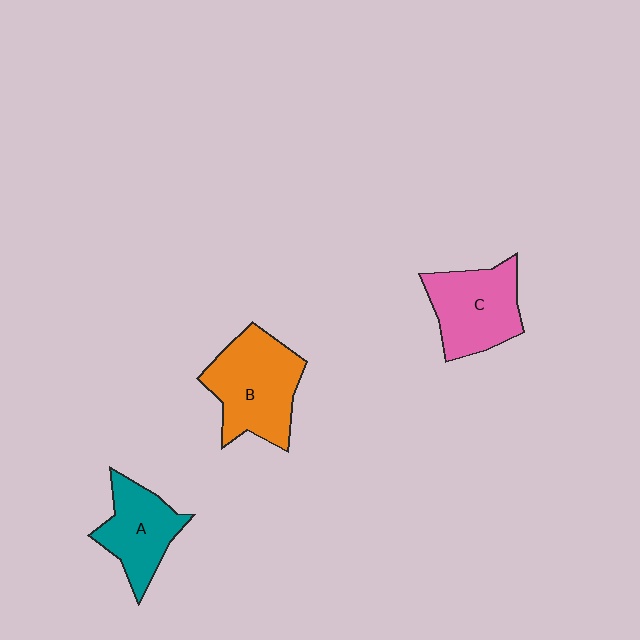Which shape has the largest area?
Shape B (orange).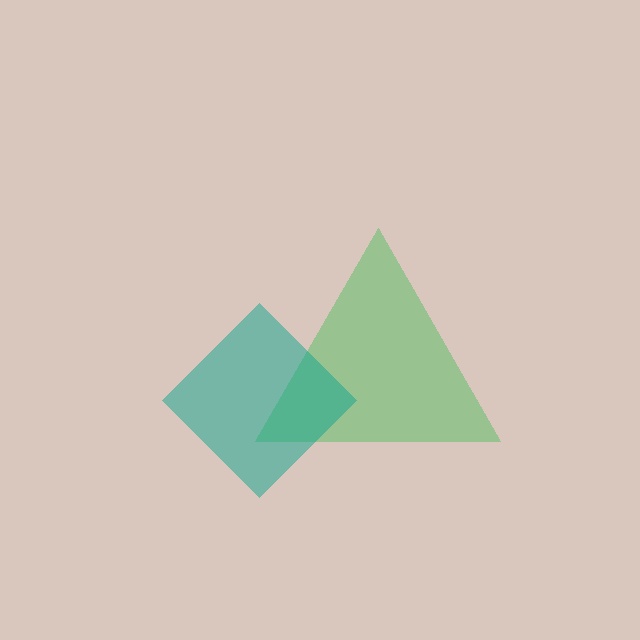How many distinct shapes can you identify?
There are 2 distinct shapes: a green triangle, a teal diamond.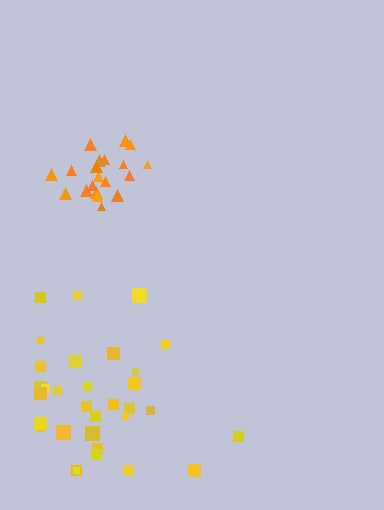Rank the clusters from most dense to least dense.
orange, yellow.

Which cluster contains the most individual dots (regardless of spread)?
Yellow (33).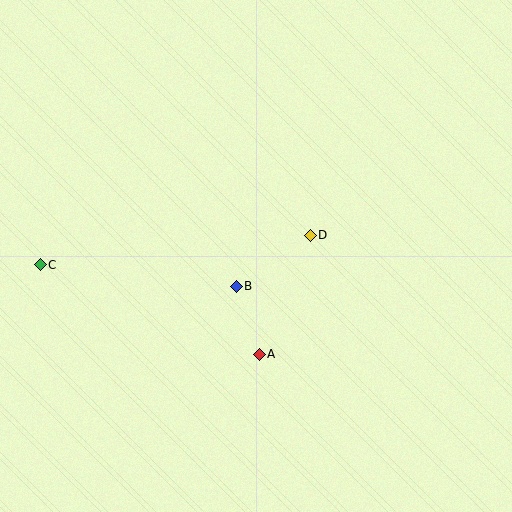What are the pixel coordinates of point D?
Point D is at (310, 236).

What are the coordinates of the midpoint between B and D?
The midpoint between B and D is at (273, 261).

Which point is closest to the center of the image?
Point B at (236, 286) is closest to the center.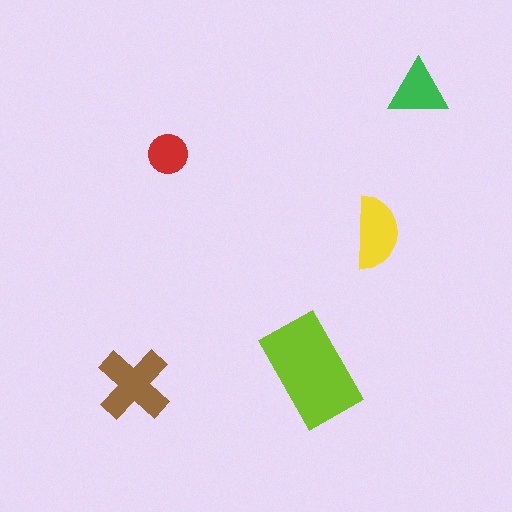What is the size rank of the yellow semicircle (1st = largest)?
3rd.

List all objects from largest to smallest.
The lime rectangle, the brown cross, the yellow semicircle, the green triangle, the red circle.